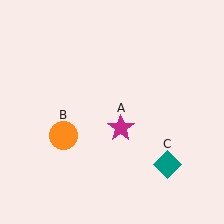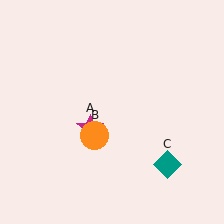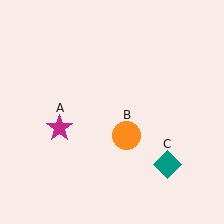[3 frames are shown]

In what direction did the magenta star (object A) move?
The magenta star (object A) moved left.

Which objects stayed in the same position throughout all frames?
Teal diamond (object C) remained stationary.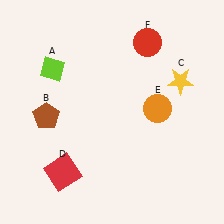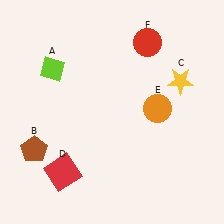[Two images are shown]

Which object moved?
The brown pentagon (B) moved down.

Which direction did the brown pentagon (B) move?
The brown pentagon (B) moved down.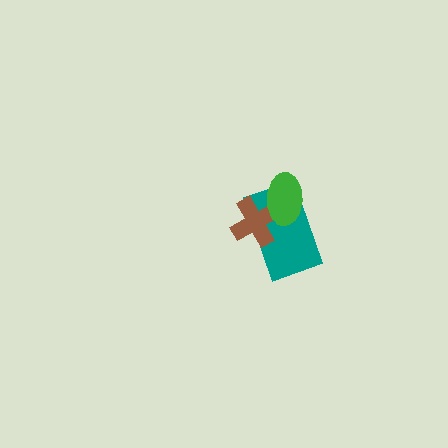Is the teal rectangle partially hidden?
Yes, it is partially covered by another shape.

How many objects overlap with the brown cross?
2 objects overlap with the brown cross.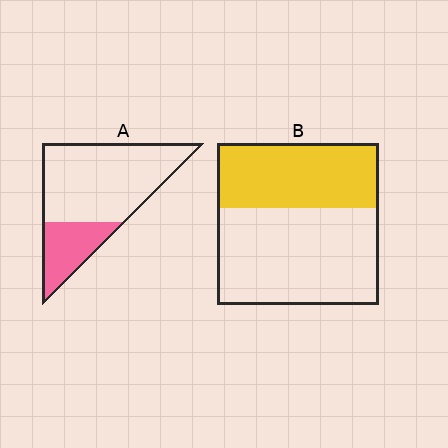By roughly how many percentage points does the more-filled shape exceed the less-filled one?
By roughly 15 percentage points (B over A).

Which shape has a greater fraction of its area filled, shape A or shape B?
Shape B.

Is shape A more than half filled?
No.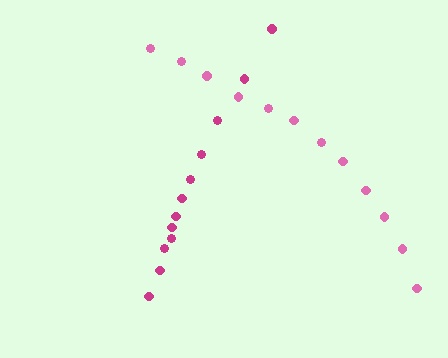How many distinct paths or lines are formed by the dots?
There are 2 distinct paths.